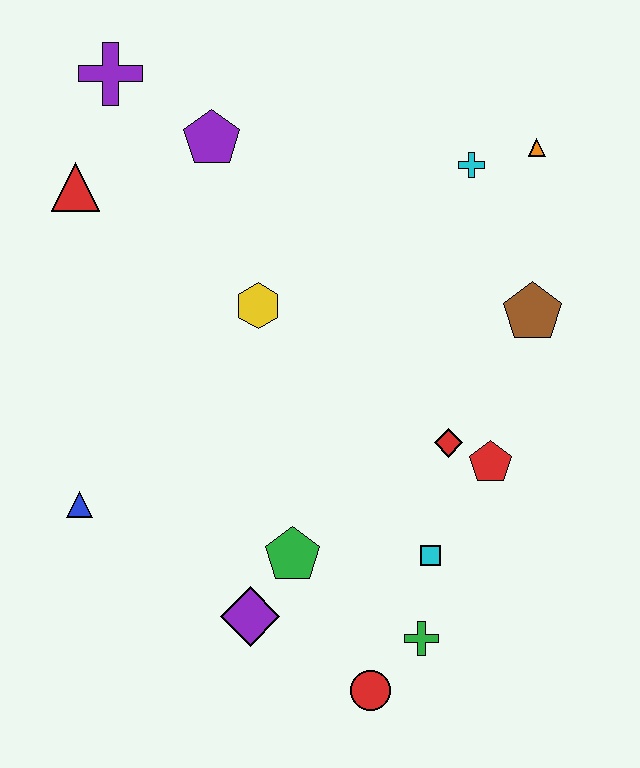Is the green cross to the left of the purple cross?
No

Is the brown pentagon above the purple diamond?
Yes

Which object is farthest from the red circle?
The purple cross is farthest from the red circle.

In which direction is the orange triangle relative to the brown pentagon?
The orange triangle is above the brown pentagon.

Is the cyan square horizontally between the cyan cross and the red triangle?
Yes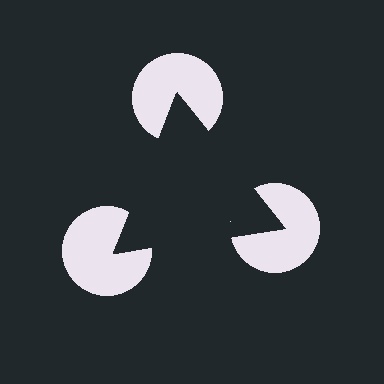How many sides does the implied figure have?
3 sides.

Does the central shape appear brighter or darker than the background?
It typically appears slightly darker than the background, even though no actual brightness change is drawn.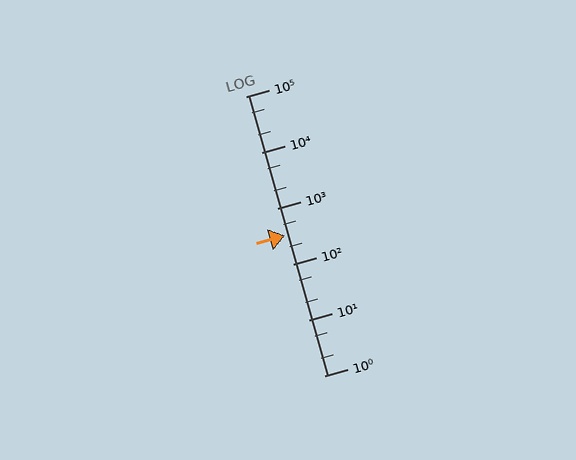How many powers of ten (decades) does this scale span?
The scale spans 5 decades, from 1 to 100000.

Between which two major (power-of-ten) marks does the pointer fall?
The pointer is between 100 and 1000.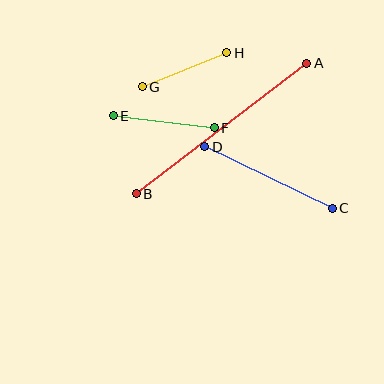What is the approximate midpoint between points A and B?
The midpoint is at approximately (221, 128) pixels.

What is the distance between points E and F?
The distance is approximately 102 pixels.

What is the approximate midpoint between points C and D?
The midpoint is at approximately (269, 177) pixels.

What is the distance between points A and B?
The distance is approximately 215 pixels.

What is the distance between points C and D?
The distance is approximately 142 pixels.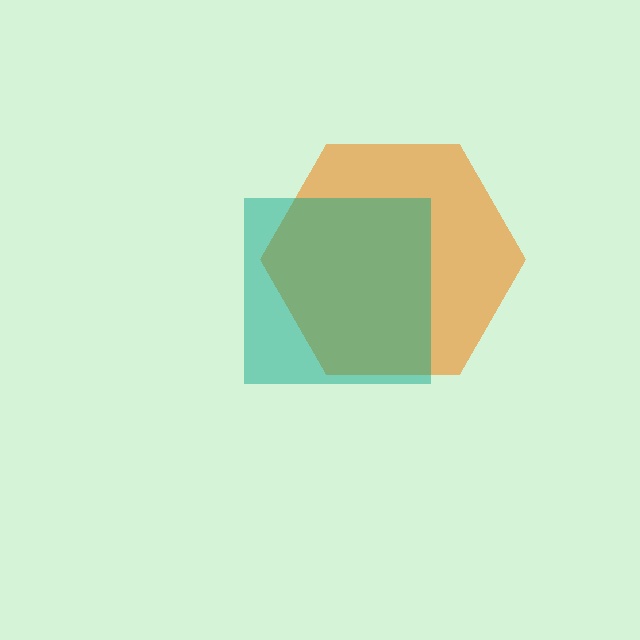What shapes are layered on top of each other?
The layered shapes are: an orange hexagon, a teal square.